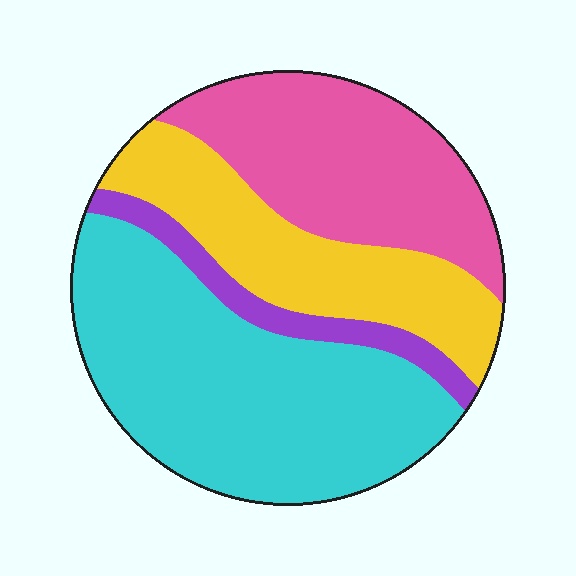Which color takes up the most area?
Cyan, at roughly 40%.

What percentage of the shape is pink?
Pink takes up about one quarter (1/4) of the shape.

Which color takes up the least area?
Purple, at roughly 10%.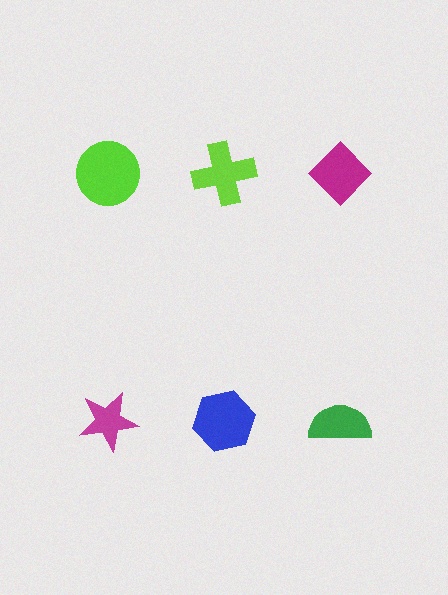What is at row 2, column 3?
A green semicircle.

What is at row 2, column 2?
A blue hexagon.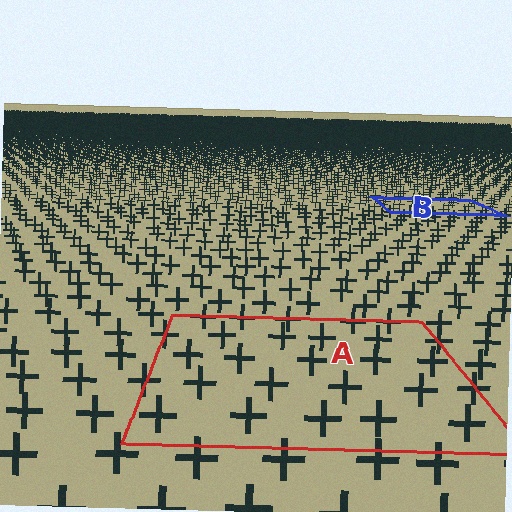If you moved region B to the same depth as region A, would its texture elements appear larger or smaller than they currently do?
They would appear larger. At a closer depth, the same texture elements are projected at a bigger on-screen size.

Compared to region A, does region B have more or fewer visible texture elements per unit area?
Region B has more texture elements per unit area — they are packed more densely because it is farther away.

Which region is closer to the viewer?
Region A is closer. The texture elements there are larger and more spread out.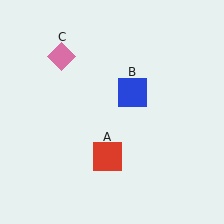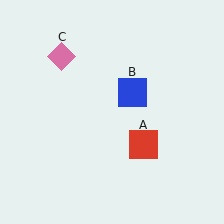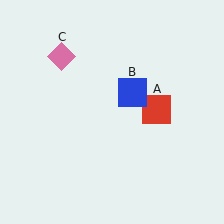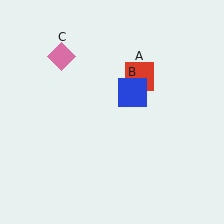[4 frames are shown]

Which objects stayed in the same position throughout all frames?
Blue square (object B) and pink diamond (object C) remained stationary.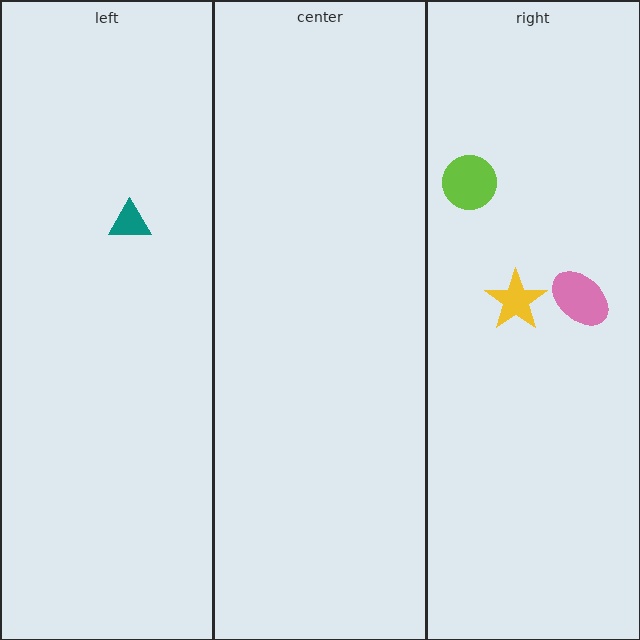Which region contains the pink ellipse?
The right region.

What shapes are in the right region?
The yellow star, the lime circle, the pink ellipse.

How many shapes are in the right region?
3.